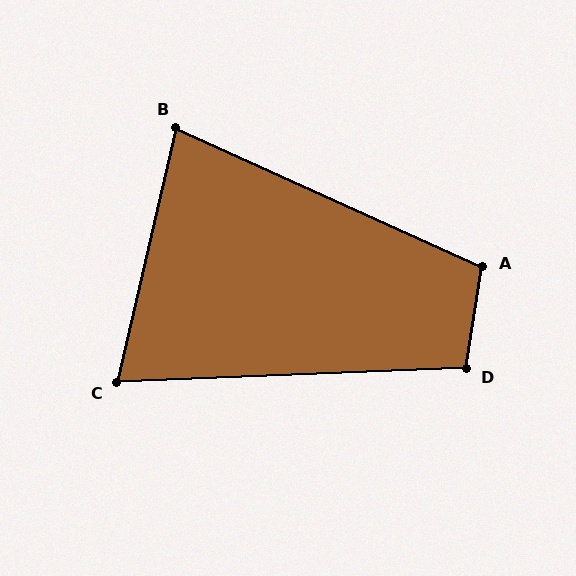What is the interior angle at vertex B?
Approximately 79 degrees (acute).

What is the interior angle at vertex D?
Approximately 101 degrees (obtuse).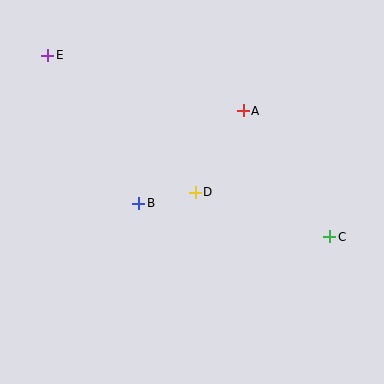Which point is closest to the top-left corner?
Point E is closest to the top-left corner.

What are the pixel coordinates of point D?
Point D is at (195, 192).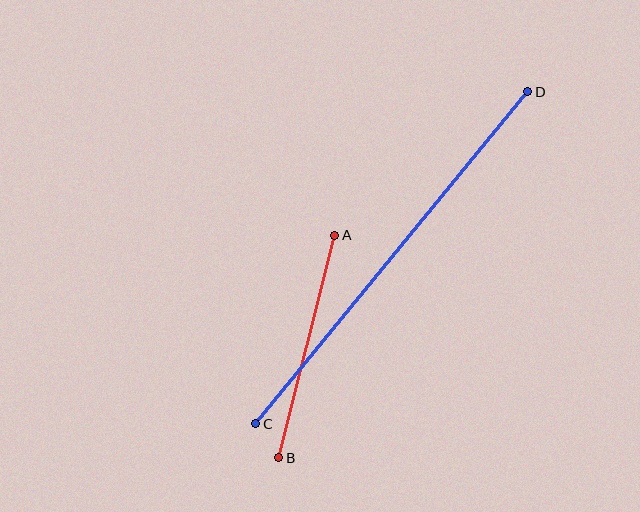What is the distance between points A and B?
The distance is approximately 229 pixels.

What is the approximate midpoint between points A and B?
The midpoint is at approximately (307, 346) pixels.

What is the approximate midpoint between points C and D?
The midpoint is at approximately (392, 258) pixels.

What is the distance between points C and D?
The distance is approximately 429 pixels.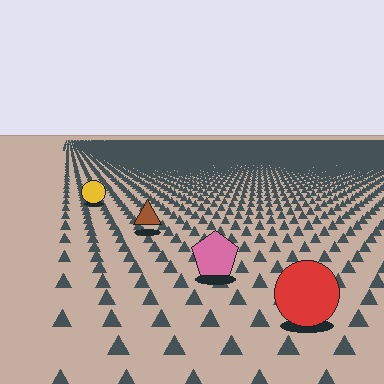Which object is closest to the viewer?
The red circle is closest. The texture marks near it are larger and more spread out.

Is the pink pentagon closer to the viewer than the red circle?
No. The red circle is closer — you can tell from the texture gradient: the ground texture is coarser near it.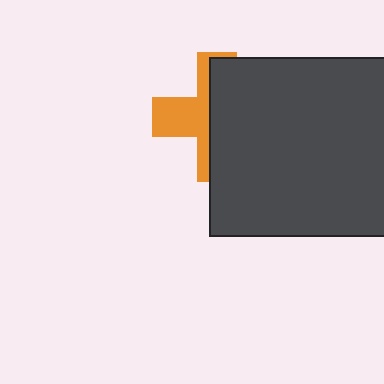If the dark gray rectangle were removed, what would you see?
You would see the complete orange cross.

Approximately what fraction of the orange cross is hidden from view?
Roughly 60% of the orange cross is hidden behind the dark gray rectangle.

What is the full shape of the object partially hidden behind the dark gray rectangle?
The partially hidden object is an orange cross.